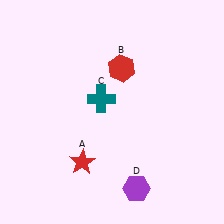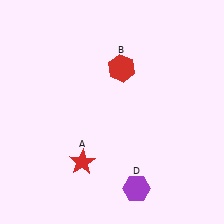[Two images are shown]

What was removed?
The teal cross (C) was removed in Image 2.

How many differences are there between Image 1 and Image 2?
There is 1 difference between the two images.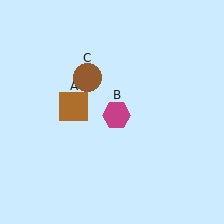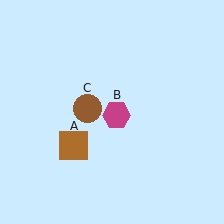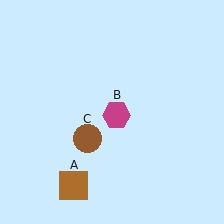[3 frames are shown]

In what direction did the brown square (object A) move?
The brown square (object A) moved down.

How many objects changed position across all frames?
2 objects changed position: brown square (object A), brown circle (object C).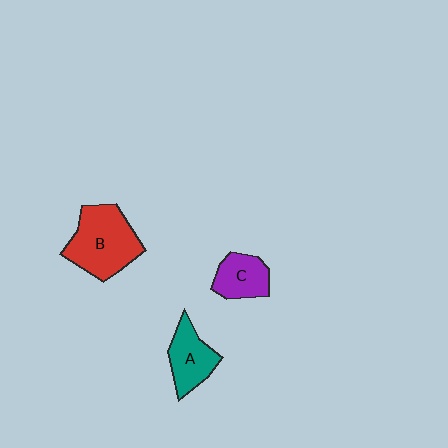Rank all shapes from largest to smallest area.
From largest to smallest: B (red), A (teal), C (purple).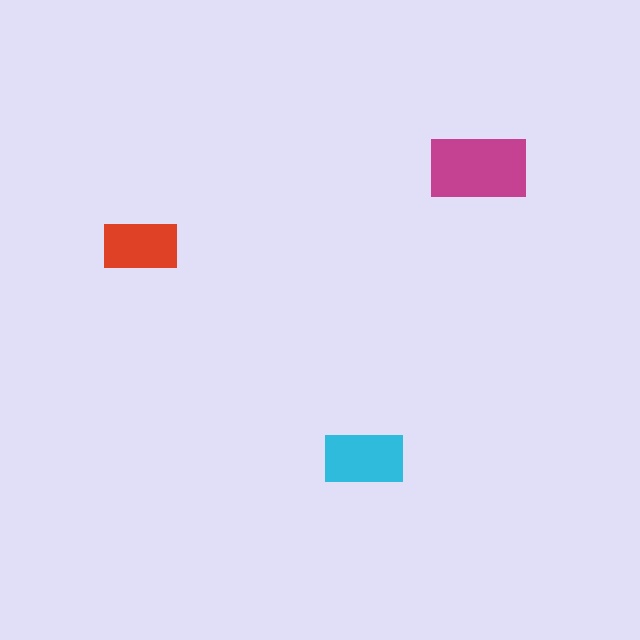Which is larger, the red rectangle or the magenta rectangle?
The magenta one.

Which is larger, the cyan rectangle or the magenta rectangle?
The magenta one.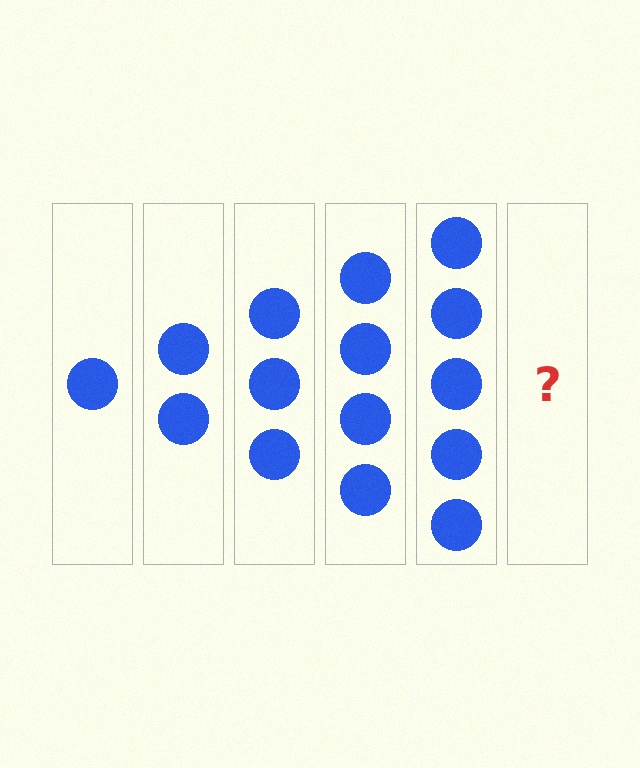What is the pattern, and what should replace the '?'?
The pattern is that each step adds one more circle. The '?' should be 6 circles.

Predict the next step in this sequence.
The next step is 6 circles.